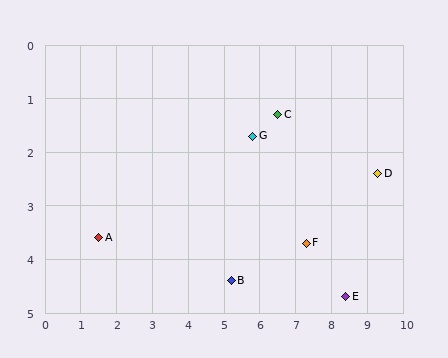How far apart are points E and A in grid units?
Points E and A are about 7.0 grid units apart.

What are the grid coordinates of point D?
Point D is at approximately (9.3, 2.4).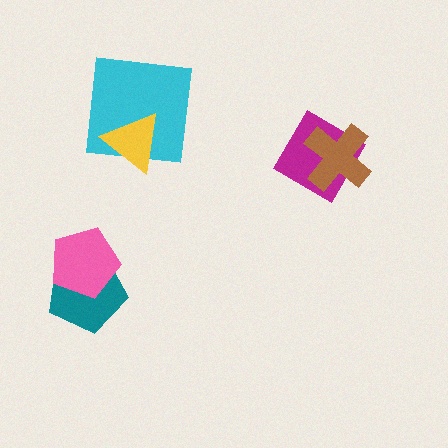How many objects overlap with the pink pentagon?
1 object overlaps with the pink pentagon.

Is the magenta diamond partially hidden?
Yes, it is partially covered by another shape.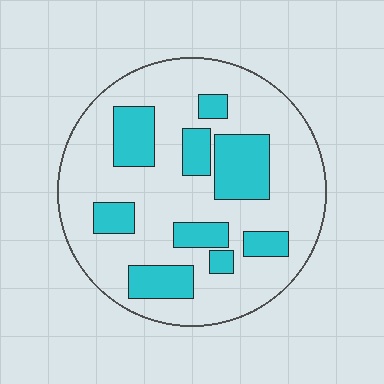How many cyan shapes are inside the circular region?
9.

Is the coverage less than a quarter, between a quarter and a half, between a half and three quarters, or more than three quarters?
Between a quarter and a half.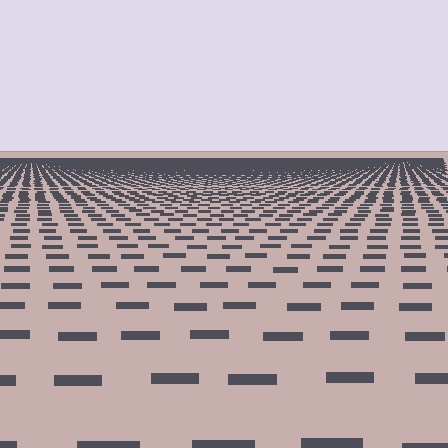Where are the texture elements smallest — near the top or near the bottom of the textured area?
Near the top.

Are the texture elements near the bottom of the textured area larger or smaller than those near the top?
Larger. Near the bottom, elements are closer to the viewer and appear at a bigger on-screen size.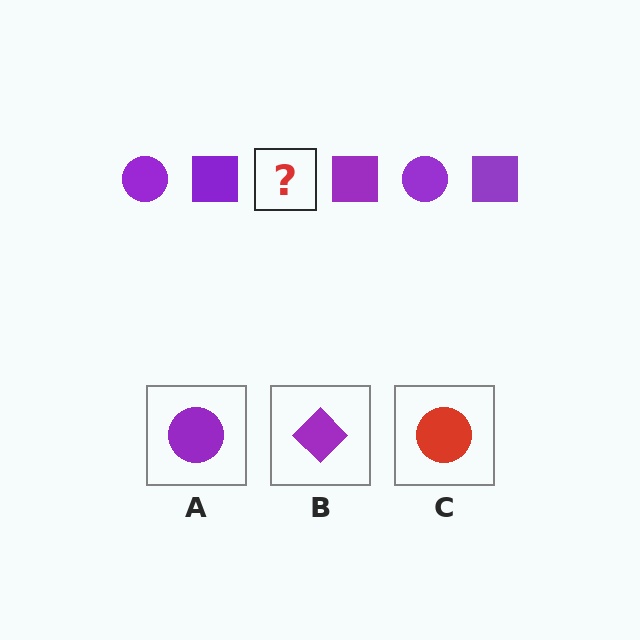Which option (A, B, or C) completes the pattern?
A.